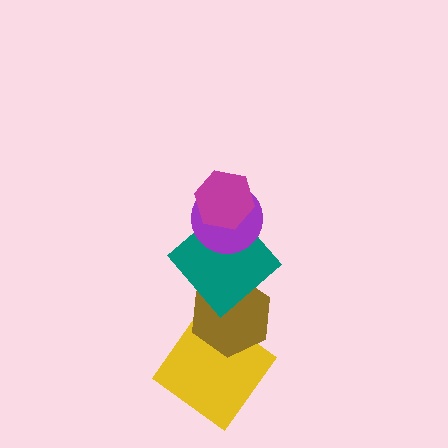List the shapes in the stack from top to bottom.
From top to bottom: the magenta hexagon, the purple circle, the teal diamond, the brown hexagon, the yellow diamond.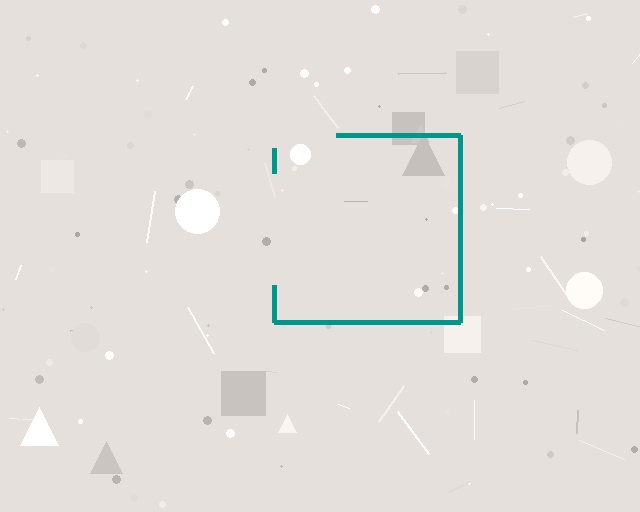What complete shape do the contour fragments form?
The contour fragments form a square.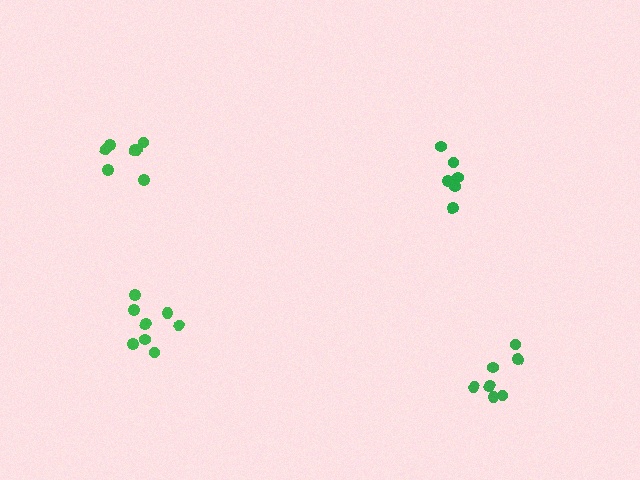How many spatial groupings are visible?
There are 4 spatial groupings.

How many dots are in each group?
Group 1: 8 dots, Group 2: 8 dots, Group 3: 7 dots, Group 4: 6 dots (29 total).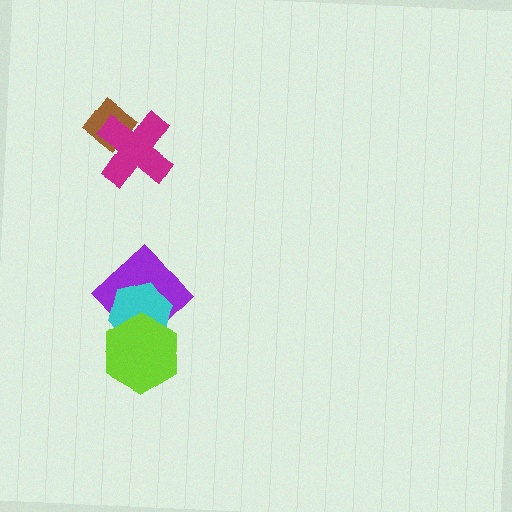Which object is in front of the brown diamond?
The magenta cross is in front of the brown diamond.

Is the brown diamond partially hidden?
Yes, it is partially covered by another shape.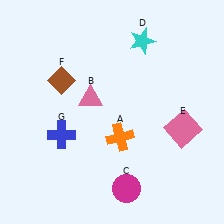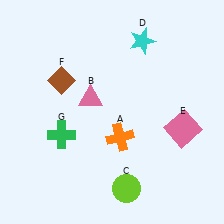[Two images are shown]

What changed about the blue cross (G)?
In Image 1, G is blue. In Image 2, it changed to green.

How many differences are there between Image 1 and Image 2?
There are 2 differences between the two images.